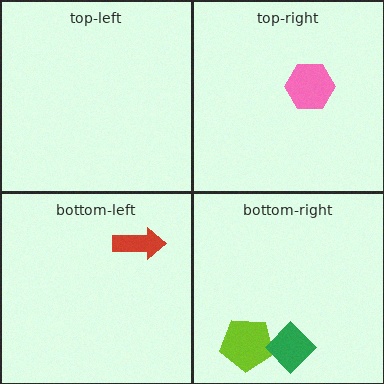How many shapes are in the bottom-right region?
2.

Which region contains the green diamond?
The bottom-right region.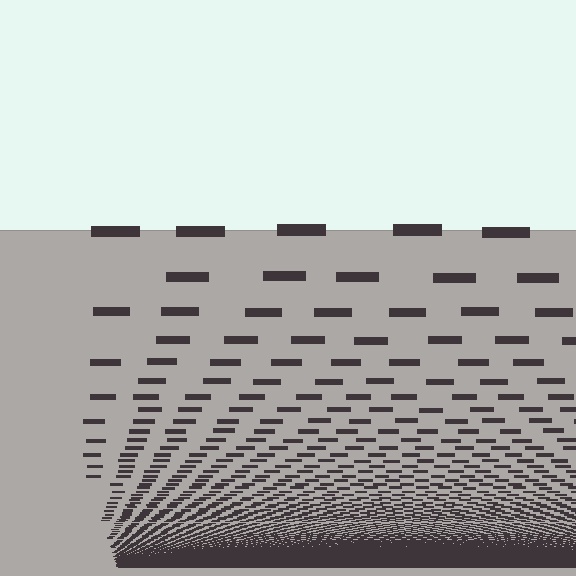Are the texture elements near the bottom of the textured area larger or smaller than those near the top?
Smaller. The gradient is inverted — elements near the bottom are smaller and denser.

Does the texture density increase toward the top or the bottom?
Density increases toward the bottom.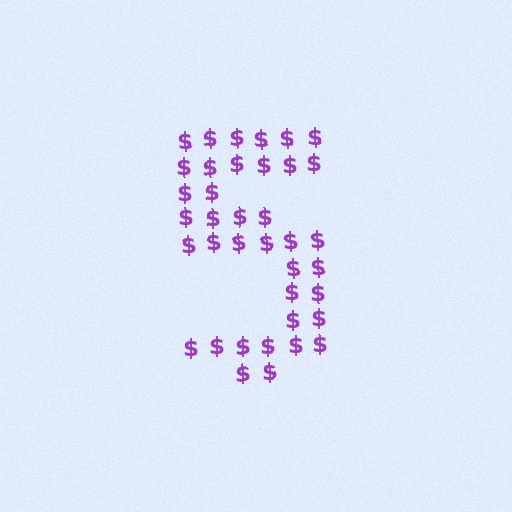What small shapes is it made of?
It is made of small dollar signs.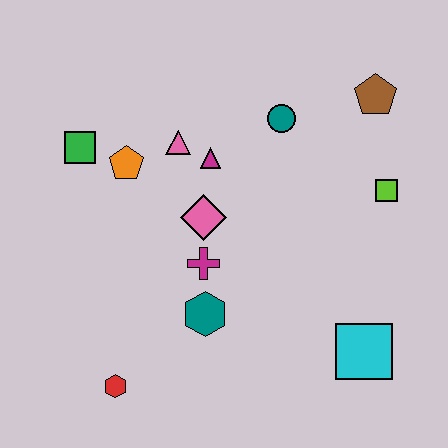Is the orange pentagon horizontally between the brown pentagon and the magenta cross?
No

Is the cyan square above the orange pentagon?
No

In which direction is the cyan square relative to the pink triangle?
The cyan square is below the pink triangle.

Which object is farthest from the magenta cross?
The brown pentagon is farthest from the magenta cross.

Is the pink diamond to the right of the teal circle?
No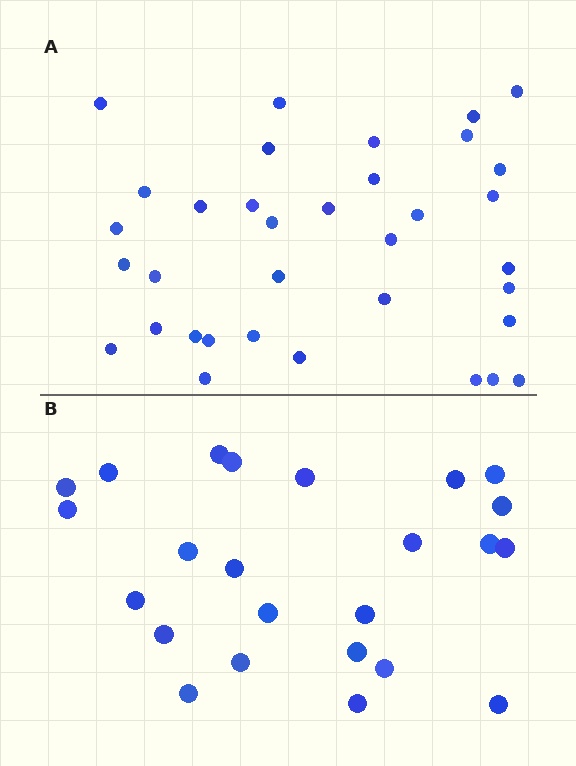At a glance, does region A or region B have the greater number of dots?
Region A (the top region) has more dots.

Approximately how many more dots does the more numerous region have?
Region A has roughly 12 or so more dots than region B.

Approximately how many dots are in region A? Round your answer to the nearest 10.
About 40 dots. (The exact count is 35, which rounds to 40.)